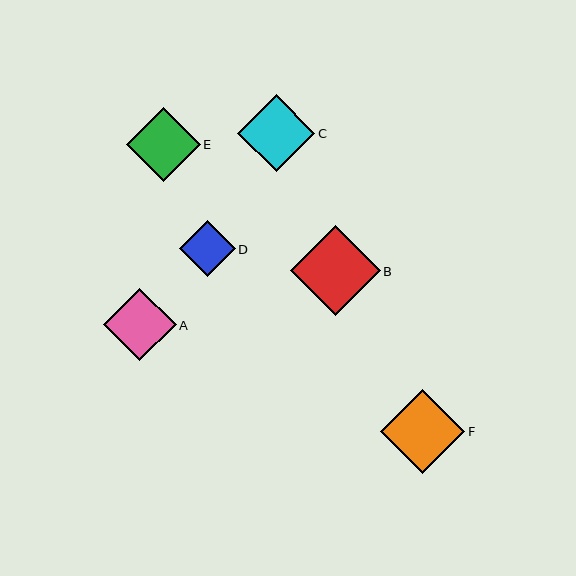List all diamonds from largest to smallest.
From largest to smallest: B, F, C, E, A, D.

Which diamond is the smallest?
Diamond D is the smallest with a size of approximately 56 pixels.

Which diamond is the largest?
Diamond B is the largest with a size of approximately 90 pixels.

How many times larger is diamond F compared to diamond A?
Diamond F is approximately 1.2 times the size of diamond A.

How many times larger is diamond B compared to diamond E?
Diamond B is approximately 1.2 times the size of diamond E.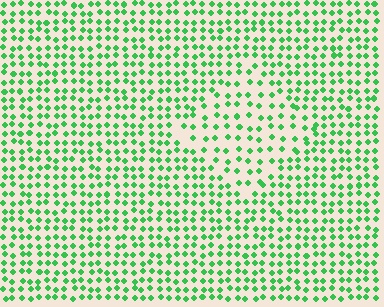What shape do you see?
I see a diamond.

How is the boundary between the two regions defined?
The boundary is defined by a change in element density (approximately 1.6x ratio). All elements are the same color, size, and shape.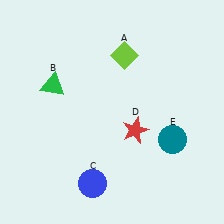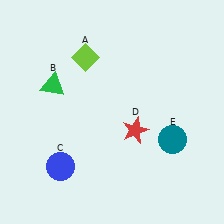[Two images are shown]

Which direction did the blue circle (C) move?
The blue circle (C) moved left.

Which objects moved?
The objects that moved are: the lime diamond (A), the blue circle (C).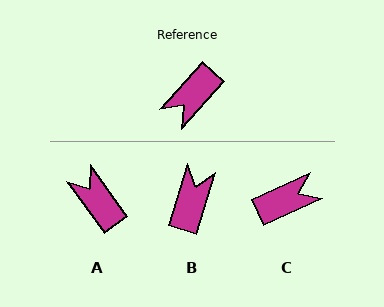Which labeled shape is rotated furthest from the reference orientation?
C, about 157 degrees away.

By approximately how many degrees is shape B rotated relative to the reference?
Approximately 155 degrees clockwise.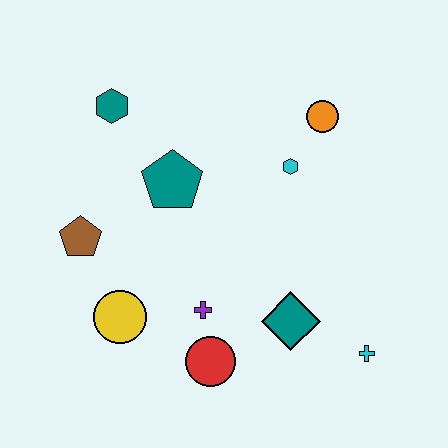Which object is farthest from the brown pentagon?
The cyan cross is farthest from the brown pentagon.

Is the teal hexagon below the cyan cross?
No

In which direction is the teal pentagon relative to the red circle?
The teal pentagon is above the red circle.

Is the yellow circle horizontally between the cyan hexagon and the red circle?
No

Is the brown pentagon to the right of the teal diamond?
No